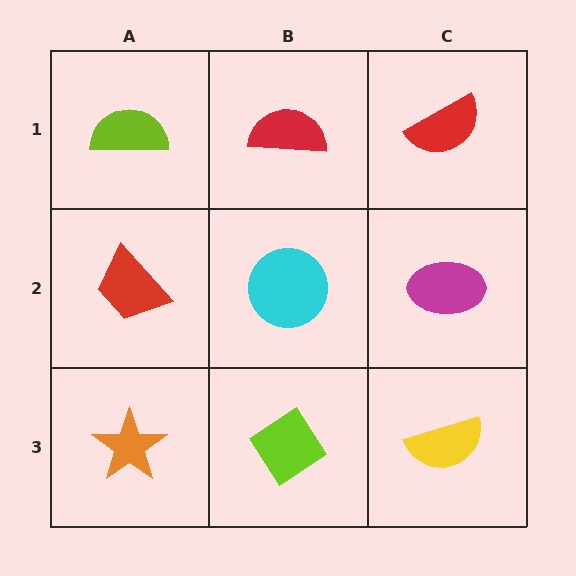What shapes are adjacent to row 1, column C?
A magenta ellipse (row 2, column C), a red semicircle (row 1, column B).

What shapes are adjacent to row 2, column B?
A red semicircle (row 1, column B), a lime diamond (row 3, column B), a red trapezoid (row 2, column A), a magenta ellipse (row 2, column C).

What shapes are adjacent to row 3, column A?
A red trapezoid (row 2, column A), a lime diamond (row 3, column B).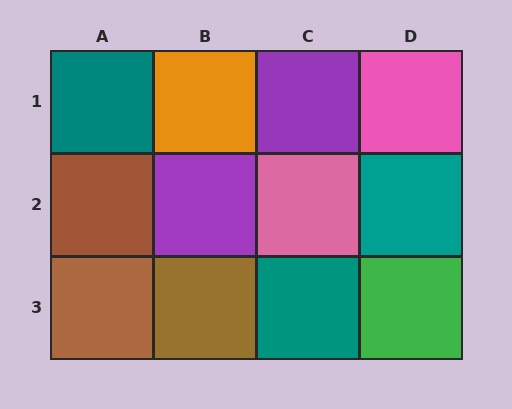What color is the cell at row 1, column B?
Orange.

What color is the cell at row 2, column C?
Pink.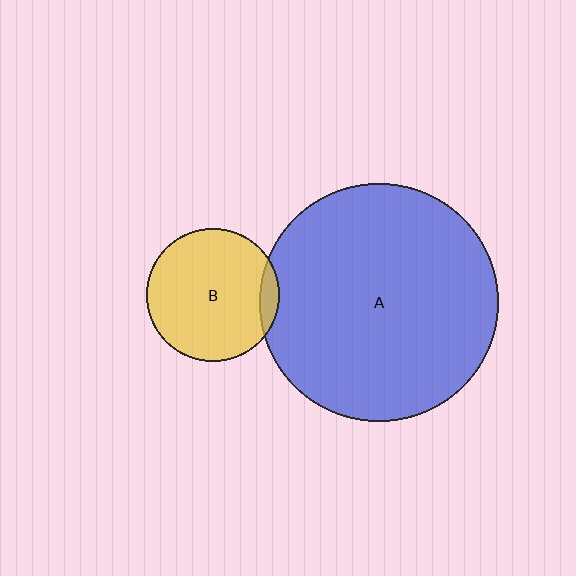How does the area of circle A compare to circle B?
Approximately 3.2 times.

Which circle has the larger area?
Circle A (blue).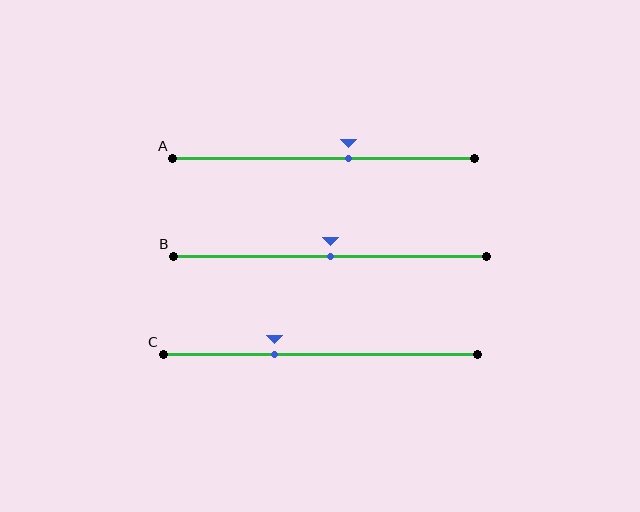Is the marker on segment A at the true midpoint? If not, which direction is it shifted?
No, the marker on segment A is shifted to the right by about 8% of the segment length.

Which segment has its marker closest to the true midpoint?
Segment B has its marker closest to the true midpoint.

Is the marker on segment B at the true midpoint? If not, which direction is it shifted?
Yes, the marker on segment B is at the true midpoint.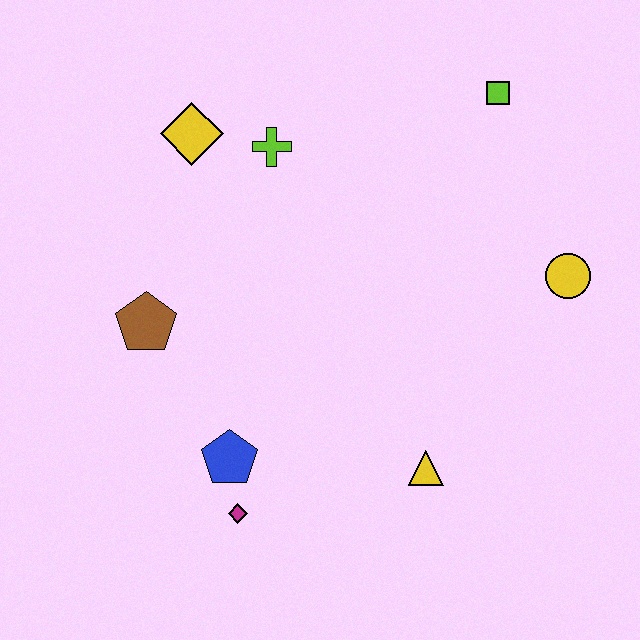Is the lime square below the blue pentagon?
No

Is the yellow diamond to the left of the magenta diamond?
Yes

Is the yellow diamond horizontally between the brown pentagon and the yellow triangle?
Yes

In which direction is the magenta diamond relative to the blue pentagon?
The magenta diamond is below the blue pentagon.